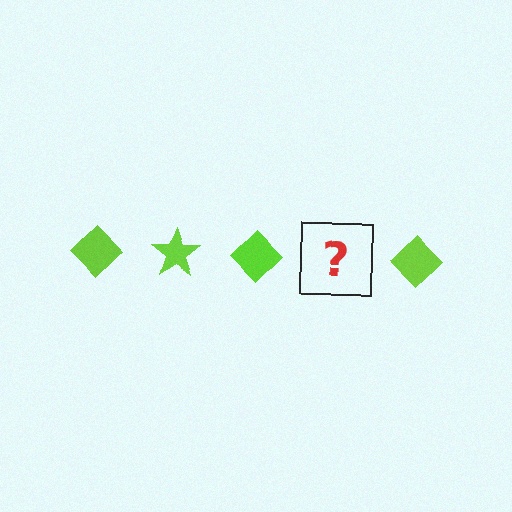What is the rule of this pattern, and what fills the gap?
The rule is that the pattern cycles through diamond, star shapes in lime. The gap should be filled with a lime star.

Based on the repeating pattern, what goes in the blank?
The blank should be a lime star.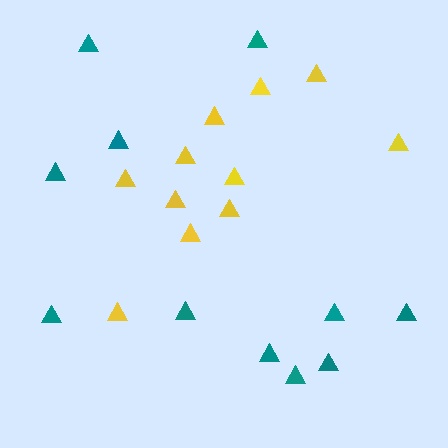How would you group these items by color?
There are 2 groups: one group of teal triangles (11) and one group of yellow triangles (11).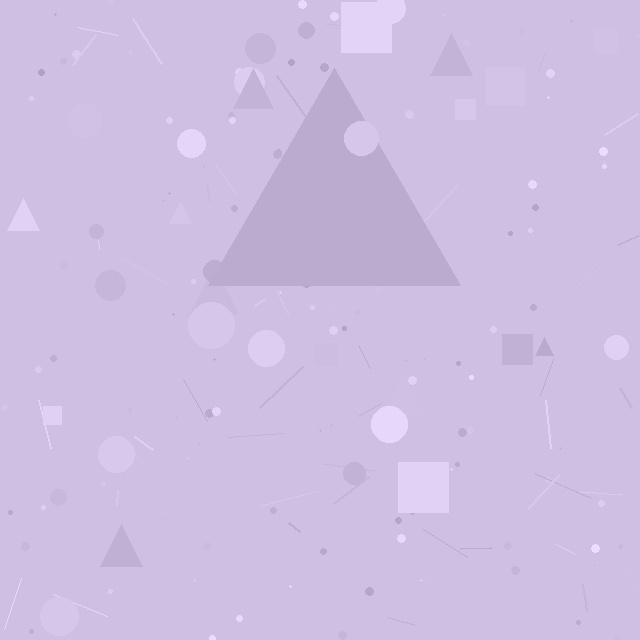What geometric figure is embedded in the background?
A triangle is embedded in the background.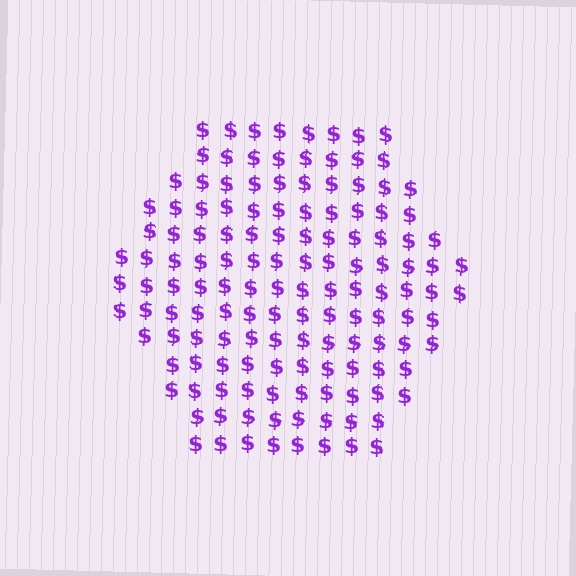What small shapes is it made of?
It is made of small dollar signs.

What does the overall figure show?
The overall figure shows a hexagon.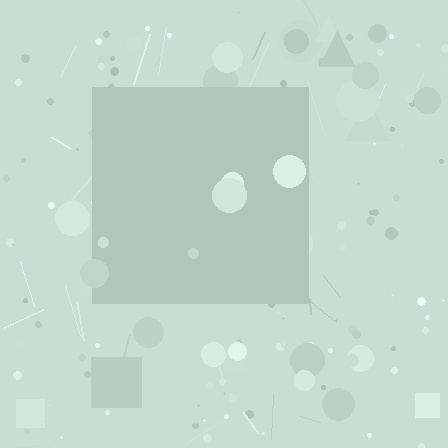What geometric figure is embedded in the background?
A square is embedded in the background.